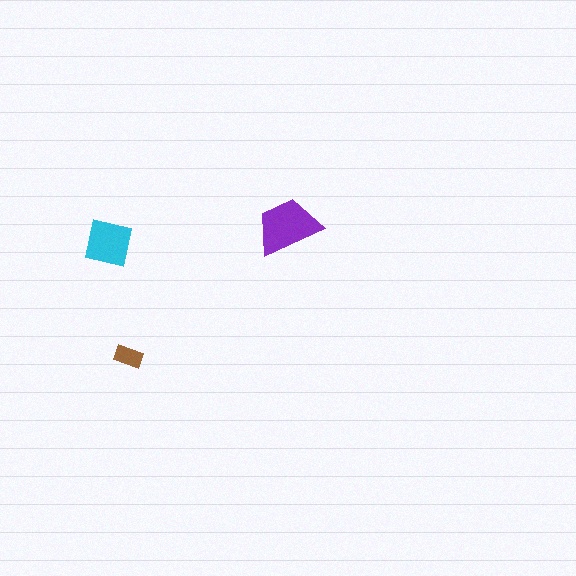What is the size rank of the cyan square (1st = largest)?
2nd.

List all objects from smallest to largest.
The brown rectangle, the cyan square, the purple trapezoid.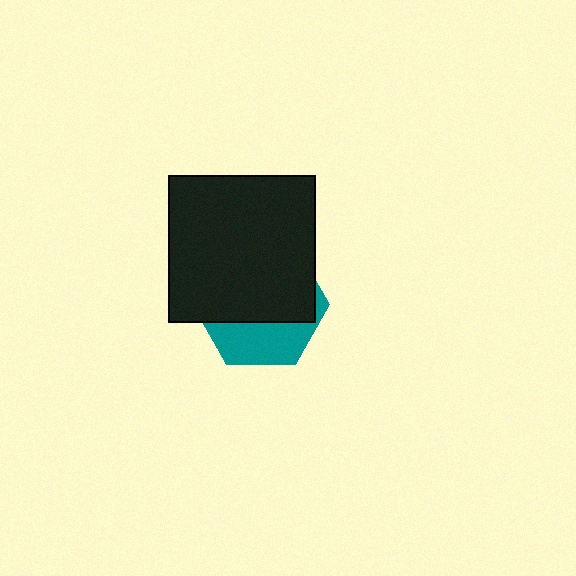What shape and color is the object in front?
The object in front is a black square.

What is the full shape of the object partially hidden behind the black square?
The partially hidden object is a teal hexagon.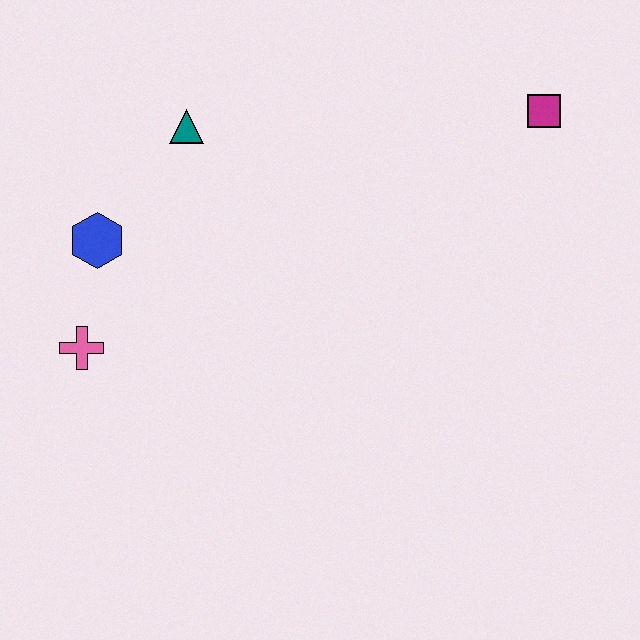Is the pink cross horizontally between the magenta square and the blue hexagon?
No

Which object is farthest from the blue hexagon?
The magenta square is farthest from the blue hexagon.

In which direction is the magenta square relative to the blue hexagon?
The magenta square is to the right of the blue hexagon.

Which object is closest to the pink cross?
The blue hexagon is closest to the pink cross.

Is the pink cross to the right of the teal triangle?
No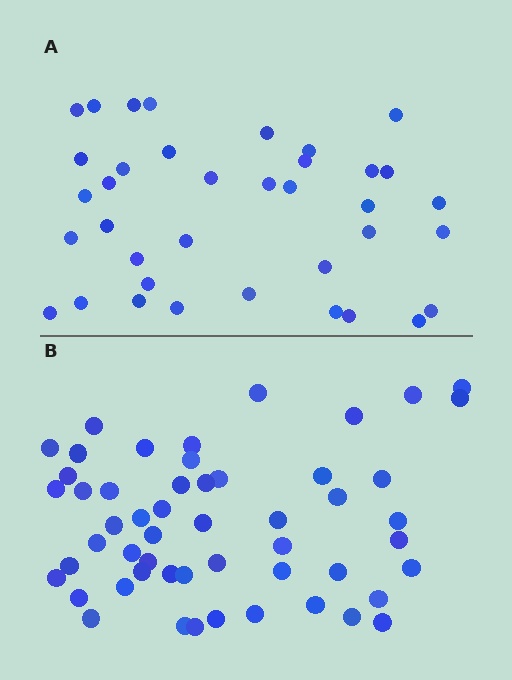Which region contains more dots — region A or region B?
Region B (the bottom region) has more dots.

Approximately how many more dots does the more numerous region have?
Region B has approximately 15 more dots than region A.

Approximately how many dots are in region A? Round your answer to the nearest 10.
About 40 dots. (The exact count is 37, which rounds to 40.)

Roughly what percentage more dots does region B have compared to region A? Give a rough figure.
About 45% more.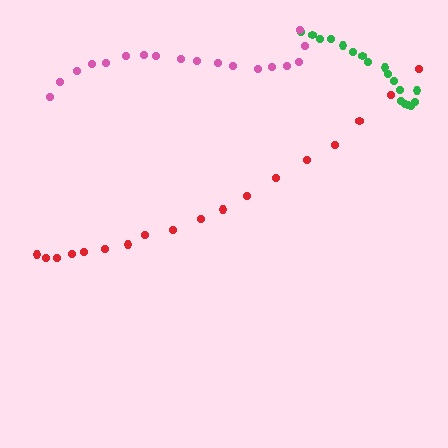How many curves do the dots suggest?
There are 3 distinct paths.